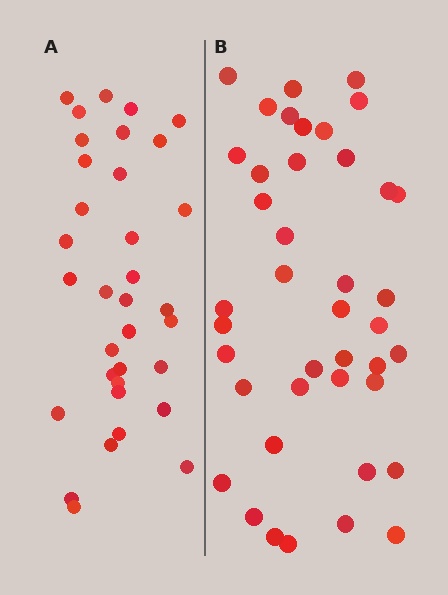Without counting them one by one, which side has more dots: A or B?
Region B (the right region) has more dots.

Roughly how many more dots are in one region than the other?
Region B has roughly 8 or so more dots than region A.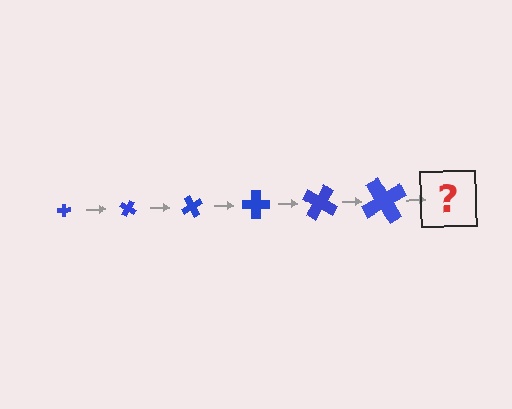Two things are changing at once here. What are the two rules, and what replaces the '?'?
The two rules are that the cross grows larger each step and it rotates 30 degrees each step. The '?' should be a cross, larger than the previous one and rotated 180 degrees from the start.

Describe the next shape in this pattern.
It should be a cross, larger than the previous one and rotated 180 degrees from the start.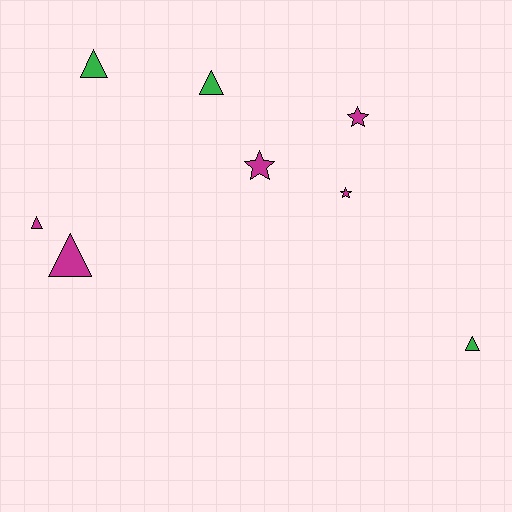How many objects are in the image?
There are 8 objects.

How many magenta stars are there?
There are 3 magenta stars.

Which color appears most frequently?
Magenta, with 5 objects.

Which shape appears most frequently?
Triangle, with 5 objects.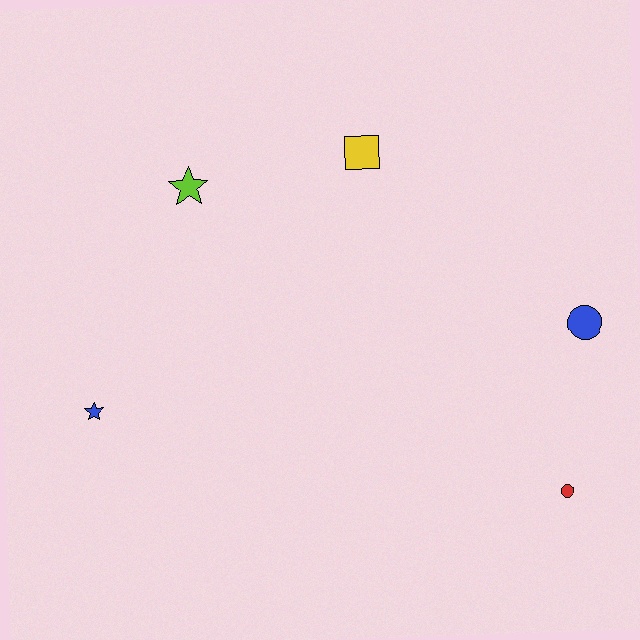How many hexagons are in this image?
There are no hexagons.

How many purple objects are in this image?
There are no purple objects.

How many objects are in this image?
There are 5 objects.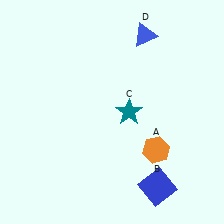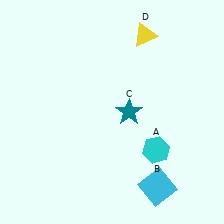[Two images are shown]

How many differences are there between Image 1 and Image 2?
There are 3 differences between the two images.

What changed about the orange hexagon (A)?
In Image 1, A is orange. In Image 2, it changed to cyan.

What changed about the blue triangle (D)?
In Image 1, D is blue. In Image 2, it changed to yellow.